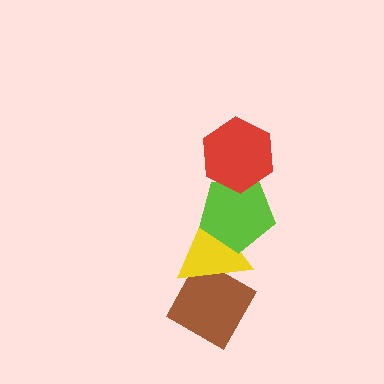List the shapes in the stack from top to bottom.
From top to bottom: the red hexagon, the lime pentagon, the yellow triangle, the brown diamond.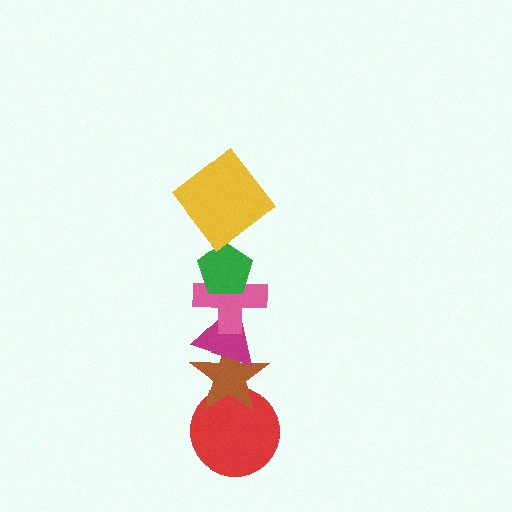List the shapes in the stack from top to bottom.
From top to bottom: the yellow diamond, the green pentagon, the pink cross, the magenta triangle, the brown star, the red circle.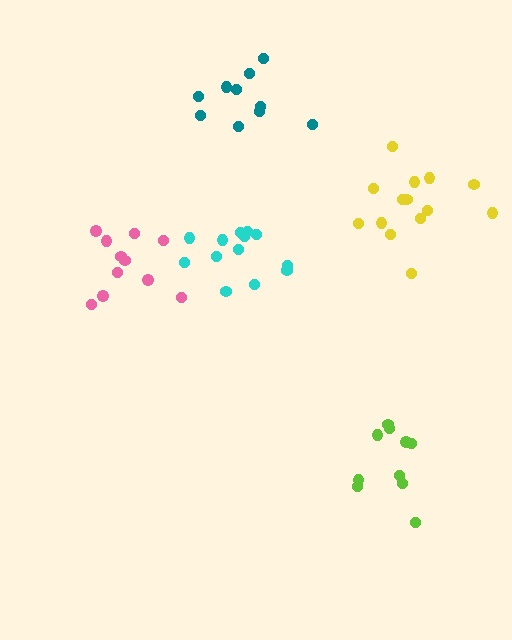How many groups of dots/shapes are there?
There are 5 groups.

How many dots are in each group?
Group 1: 11 dots, Group 2: 13 dots, Group 3: 10 dots, Group 4: 10 dots, Group 5: 14 dots (58 total).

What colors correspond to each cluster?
The clusters are colored: pink, cyan, lime, teal, yellow.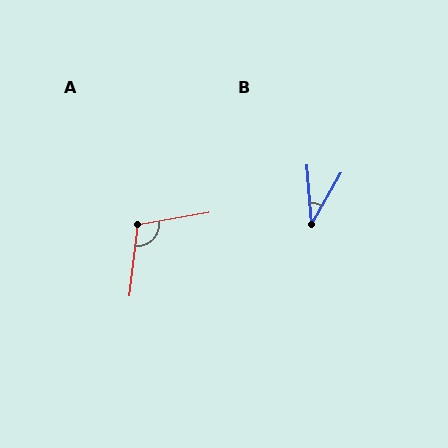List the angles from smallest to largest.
B (35°), A (107°).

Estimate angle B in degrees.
Approximately 35 degrees.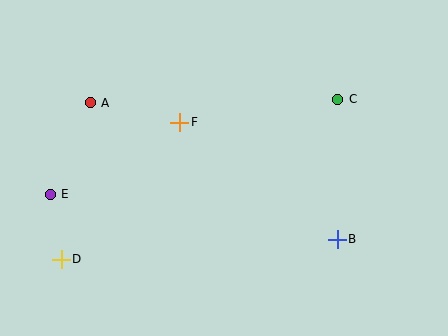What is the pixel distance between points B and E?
The distance between B and E is 291 pixels.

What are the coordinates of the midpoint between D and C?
The midpoint between D and C is at (200, 179).